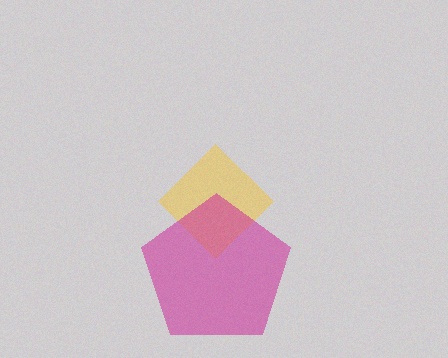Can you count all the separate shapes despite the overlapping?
Yes, there are 2 separate shapes.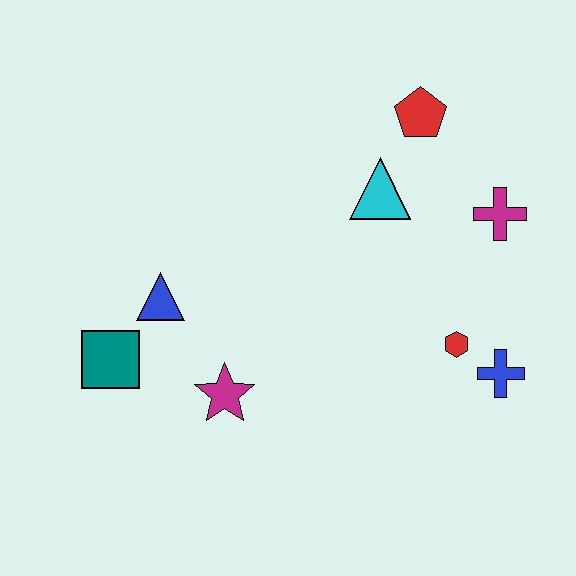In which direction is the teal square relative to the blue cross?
The teal square is to the left of the blue cross.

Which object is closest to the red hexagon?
The blue cross is closest to the red hexagon.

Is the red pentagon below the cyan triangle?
No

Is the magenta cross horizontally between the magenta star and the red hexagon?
No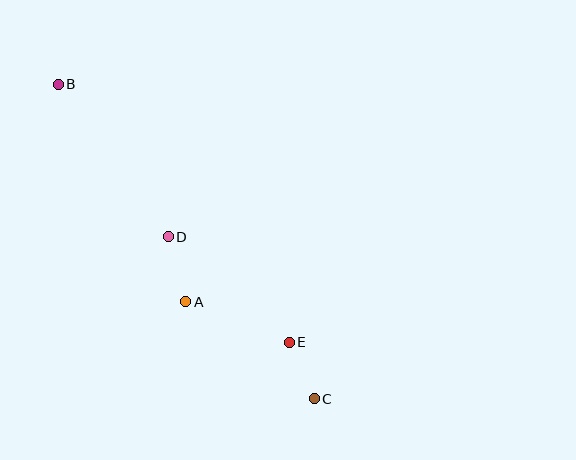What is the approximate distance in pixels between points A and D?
The distance between A and D is approximately 67 pixels.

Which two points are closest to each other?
Points C and E are closest to each other.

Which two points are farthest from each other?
Points B and C are farthest from each other.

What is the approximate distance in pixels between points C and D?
The distance between C and D is approximately 218 pixels.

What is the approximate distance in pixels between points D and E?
The distance between D and E is approximately 160 pixels.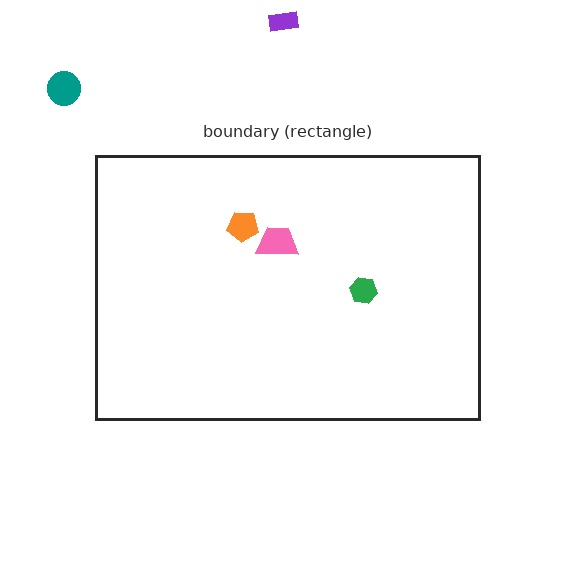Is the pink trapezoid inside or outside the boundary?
Inside.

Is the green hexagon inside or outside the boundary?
Inside.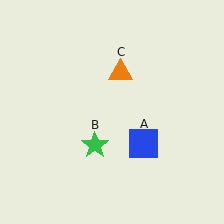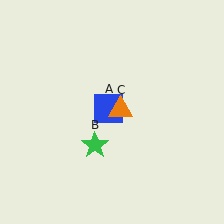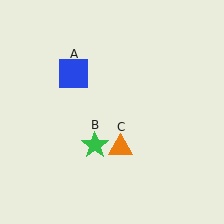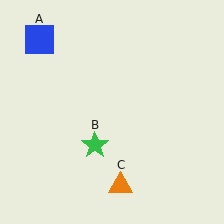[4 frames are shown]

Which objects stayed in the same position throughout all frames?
Green star (object B) remained stationary.